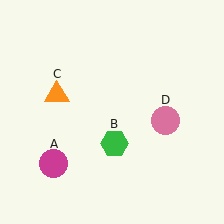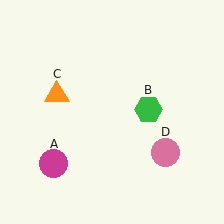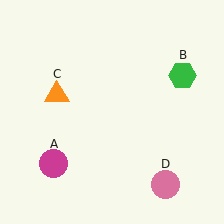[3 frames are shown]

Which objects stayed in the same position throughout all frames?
Magenta circle (object A) and orange triangle (object C) remained stationary.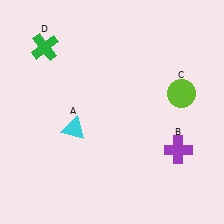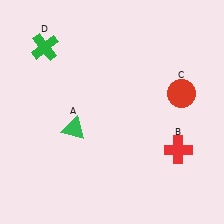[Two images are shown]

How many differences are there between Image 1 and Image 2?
There are 3 differences between the two images.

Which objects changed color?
A changed from cyan to green. B changed from purple to red. C changed from lime to red.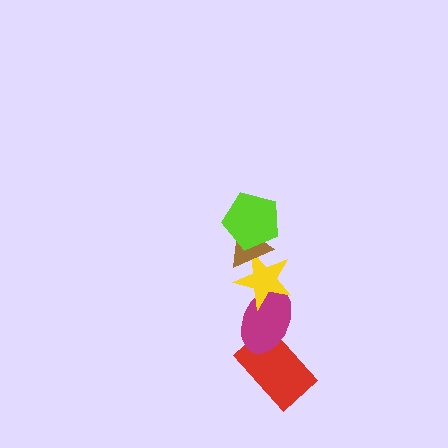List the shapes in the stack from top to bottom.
From top to bottom: the lime pentagon, the brown triangle, the yellow star, the magenta ellipse, the red rectangle.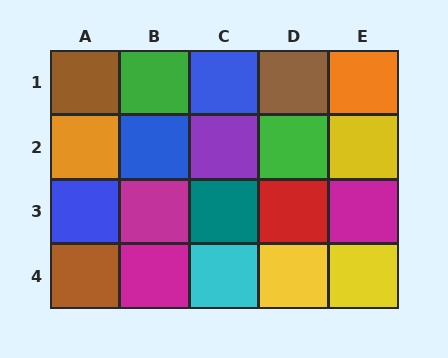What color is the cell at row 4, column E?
Yellow.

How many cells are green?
2 cells are green.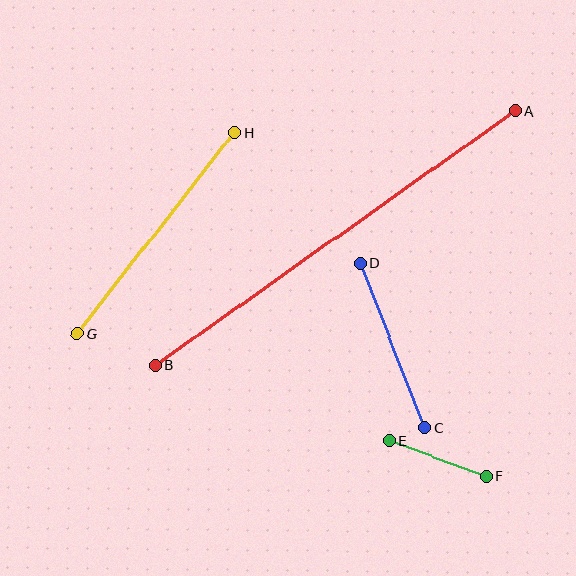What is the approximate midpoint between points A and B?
The midpoint is at approximately (335, 238) pixels.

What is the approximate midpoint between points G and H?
The midpoint is at approximately (156, 233) pixels.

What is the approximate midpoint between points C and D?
The midpoint is at approximately (392, 345) pixels.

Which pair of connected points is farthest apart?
Points A and B are farthest apart.